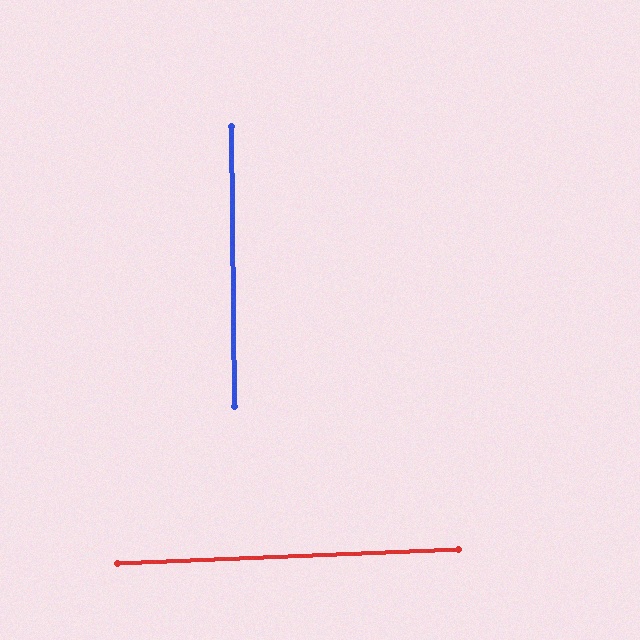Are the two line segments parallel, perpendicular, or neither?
Perpendicular — they meet at approximately 88°.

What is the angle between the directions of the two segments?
Approximately 88 degrees.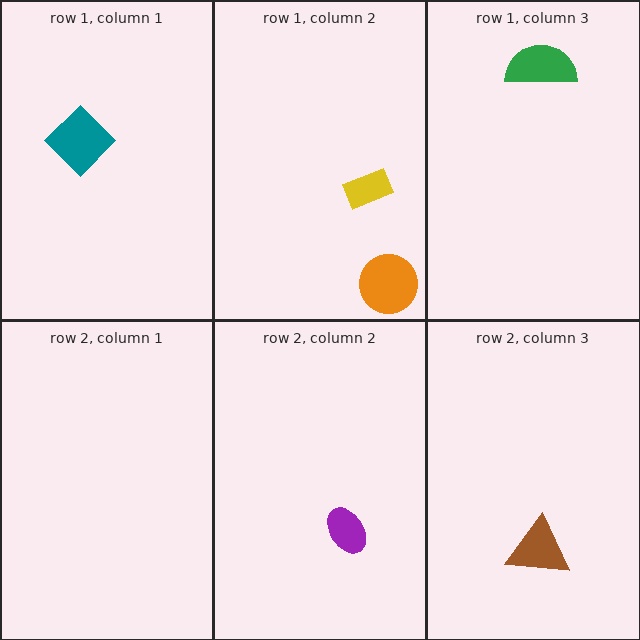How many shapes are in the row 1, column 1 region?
1.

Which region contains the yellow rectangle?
The row 1, column 2 region.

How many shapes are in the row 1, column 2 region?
2.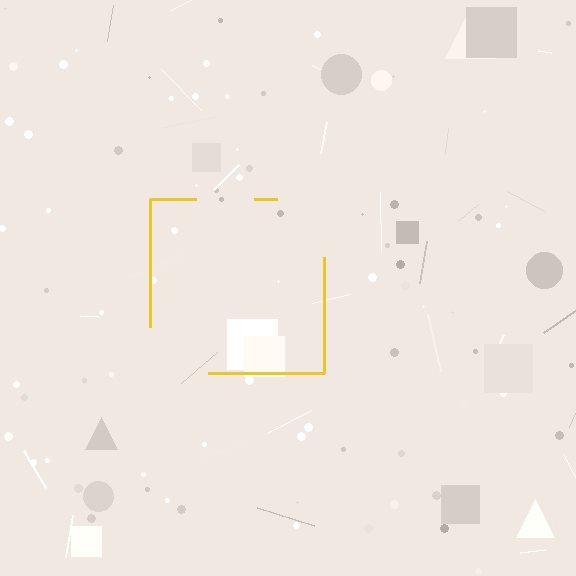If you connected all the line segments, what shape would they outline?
They would outline a square.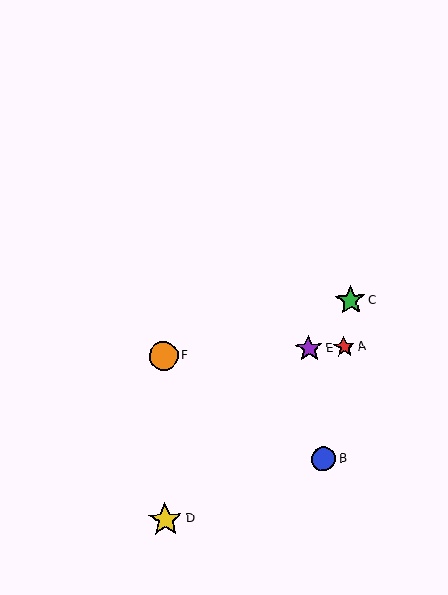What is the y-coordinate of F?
Object F is at y≈356.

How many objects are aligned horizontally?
3 objects (A, E, F) are aligned horizontally.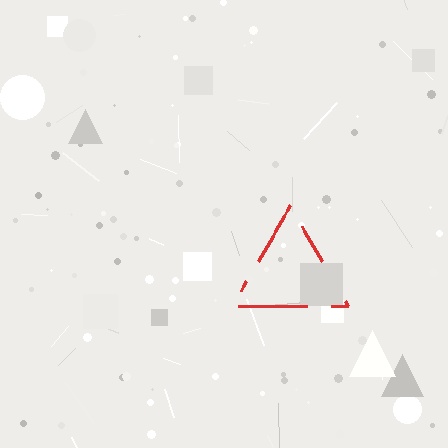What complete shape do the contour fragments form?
The contour fragments form a triangle.